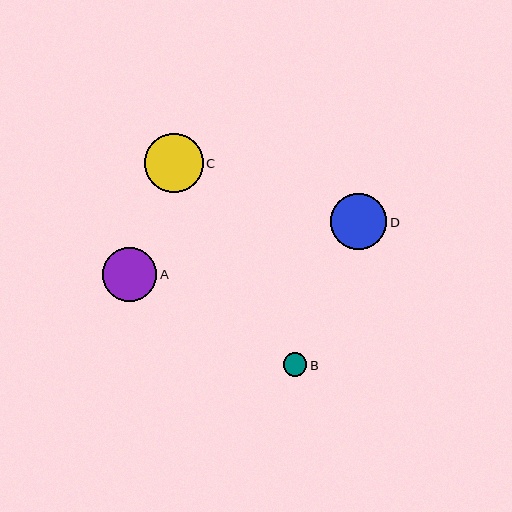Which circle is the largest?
Circle C is the largest with a size of approximately 59 pixels.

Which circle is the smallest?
Circle B is the smallest with a size of approximately 24 pixels.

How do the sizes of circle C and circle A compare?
Circle C and circle A are approximately the same size.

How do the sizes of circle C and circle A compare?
Circle C and circle A are approximately the same size.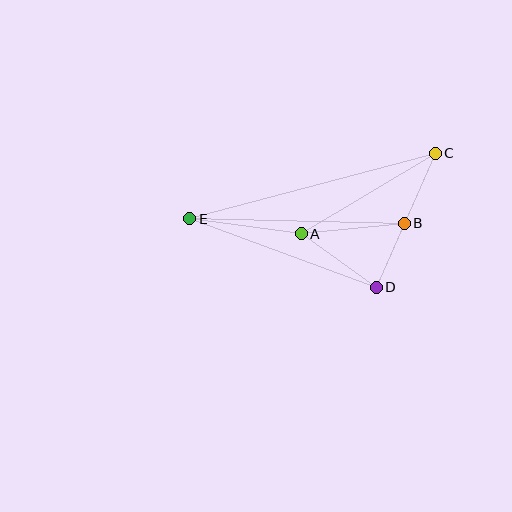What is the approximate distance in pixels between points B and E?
The distance between B and E is approximately 214 pixels.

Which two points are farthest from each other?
Points C and E are farthest from each other.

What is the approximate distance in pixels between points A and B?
The distance between A and B is approximately 103 pixels.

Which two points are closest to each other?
Points B and D are closest to each other.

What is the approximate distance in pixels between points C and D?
The distance between C and D is approximately 147 pixels.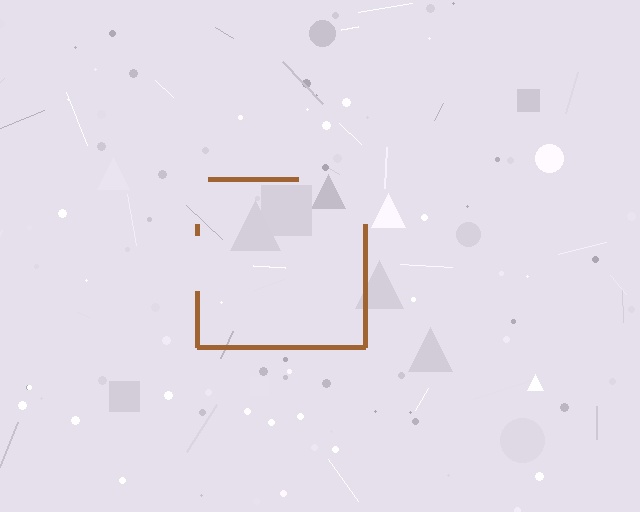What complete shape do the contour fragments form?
The contour fragments form a square.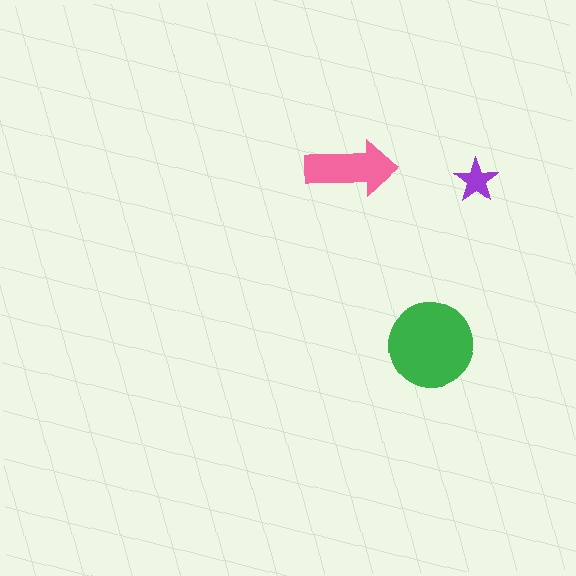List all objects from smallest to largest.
The purple star, the pink arrow, the green circle.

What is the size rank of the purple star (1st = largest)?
3rd.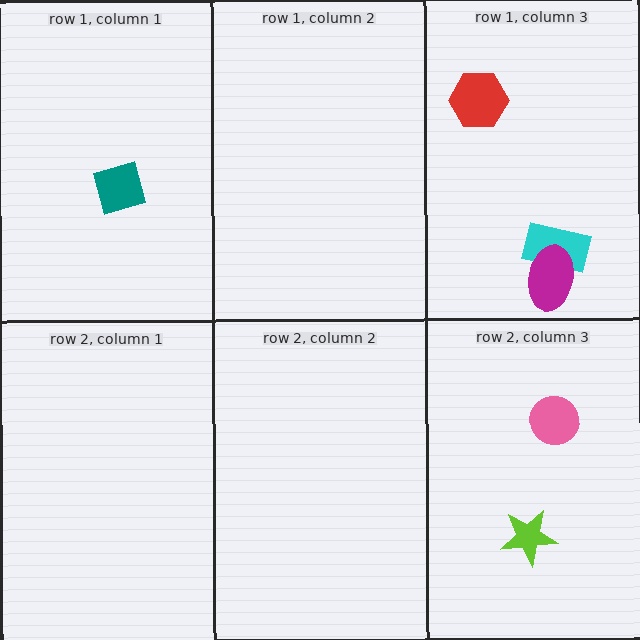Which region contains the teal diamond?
The row 1, column 1 region.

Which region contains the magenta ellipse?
The row 1, column 3 region.